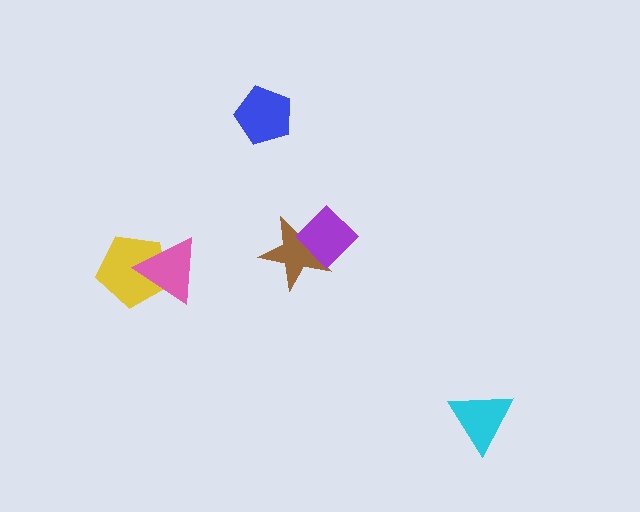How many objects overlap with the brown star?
1 object overlaps with the brown star.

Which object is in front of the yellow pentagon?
The pink triangle is in front of the yellow pentagon.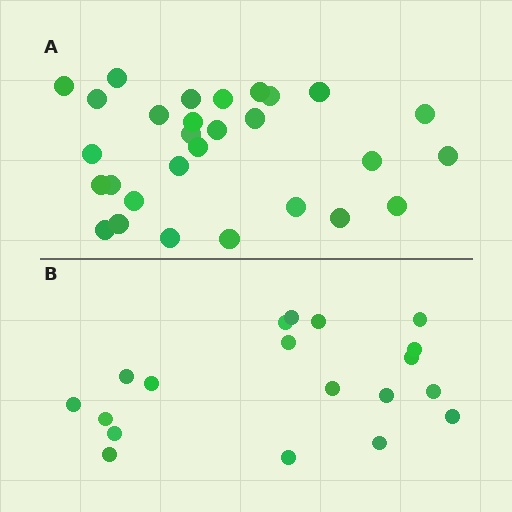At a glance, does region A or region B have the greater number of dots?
Region A (the top region) has more dots.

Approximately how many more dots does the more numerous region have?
Region A has roughly 10 or so more dots than region B.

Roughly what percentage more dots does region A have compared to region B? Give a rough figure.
About 55% more.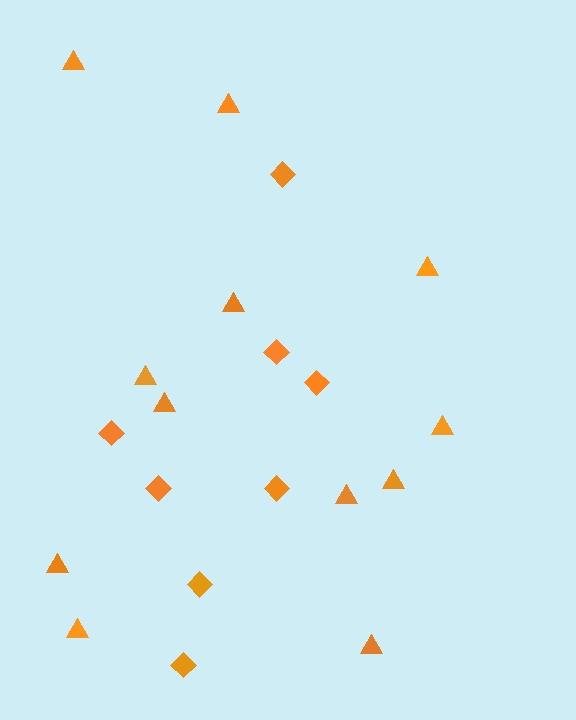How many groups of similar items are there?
There are 2 groups: one group of triangles (12) and one group of diamonds (8).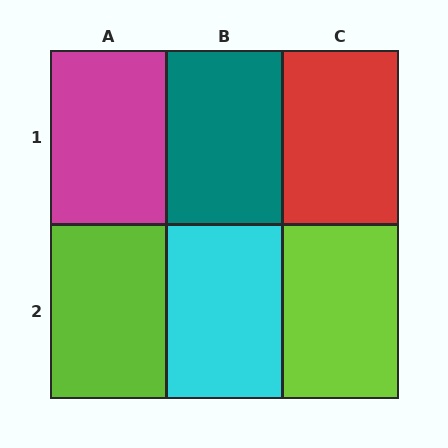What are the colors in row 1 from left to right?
Magenta, teal, red.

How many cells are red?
1 cell is red.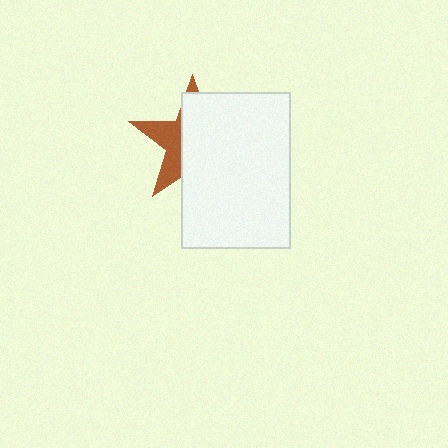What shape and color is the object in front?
The object in front is a white rectangle.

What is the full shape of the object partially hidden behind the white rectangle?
The partially hidden object is a brown star.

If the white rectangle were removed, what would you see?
You would see the complete brown star.